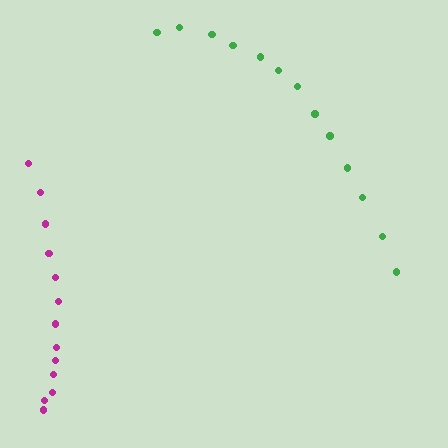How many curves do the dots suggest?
There are 2 distinct paths.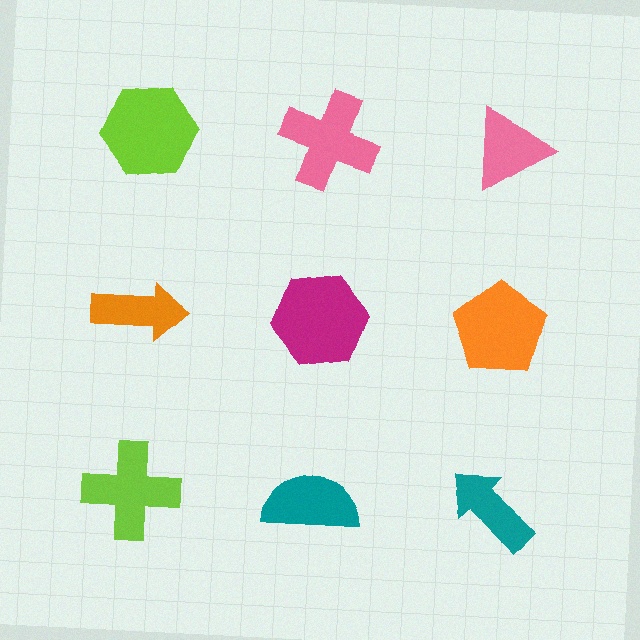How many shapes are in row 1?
3 shapes.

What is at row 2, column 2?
A magenta hexagon.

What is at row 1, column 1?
A lime hexagon.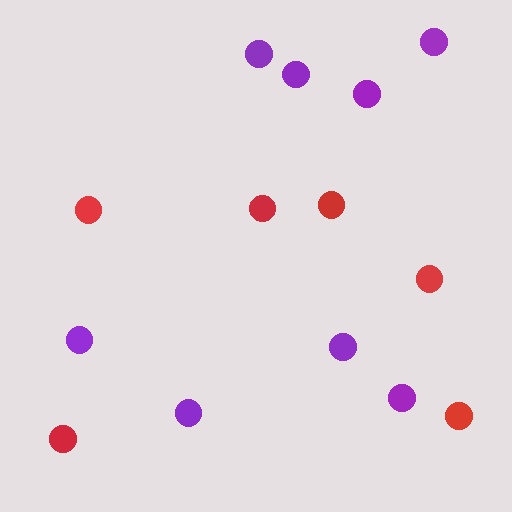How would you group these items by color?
There are 2 groups: one group of red circles (6) and one group of purple circles (8).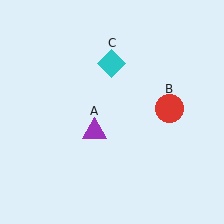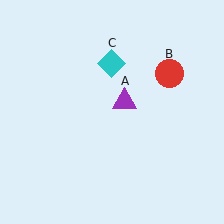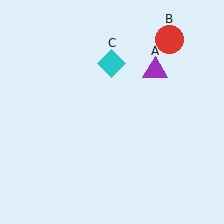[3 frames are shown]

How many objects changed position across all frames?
2 objects changed position: purple triangle (object A), red circle (object B).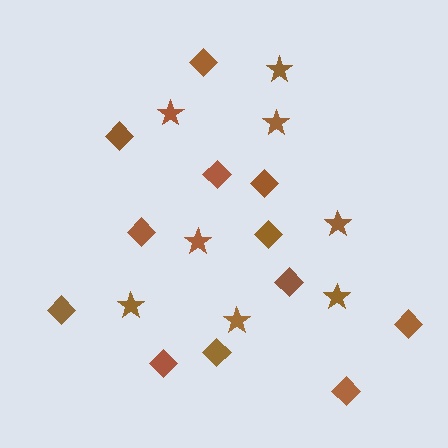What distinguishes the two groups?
There are 2 groups: one group of diamonds (12) and one group of stars (8).